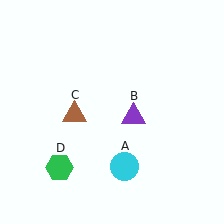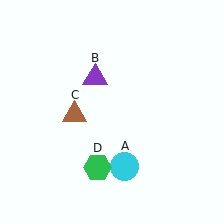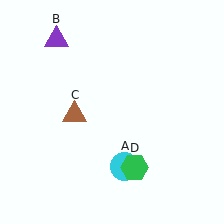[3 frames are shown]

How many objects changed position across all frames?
2 objects changed position: purple triangle (object B), green hexagon (object D).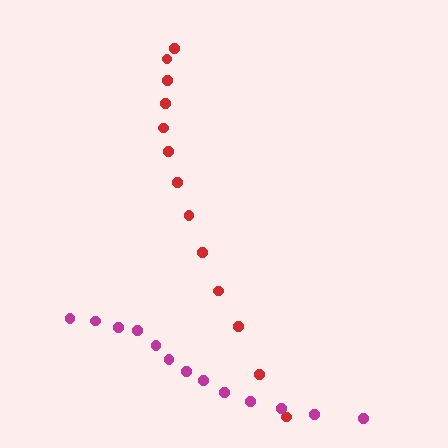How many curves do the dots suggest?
There are 2 distinct paths.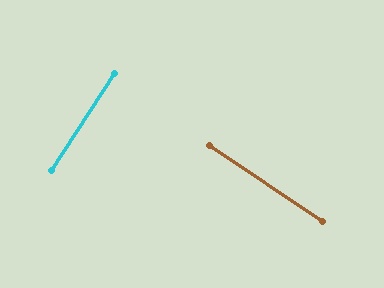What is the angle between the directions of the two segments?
Approximately 89 degrees.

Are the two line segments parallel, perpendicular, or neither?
Perpendicular — they meet at approximately 89°.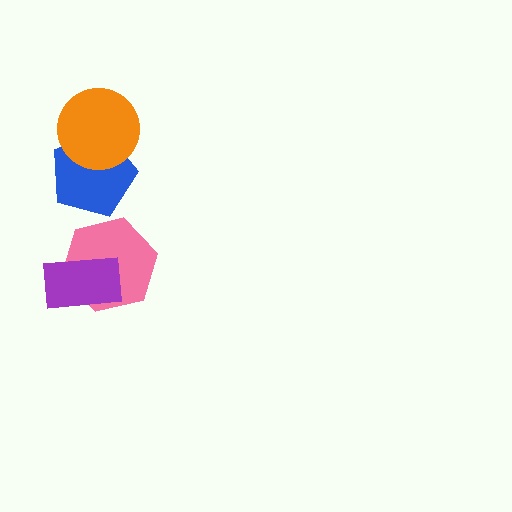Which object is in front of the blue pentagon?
The orange circle is in front of the blue pentagon.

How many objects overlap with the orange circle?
1 object overlaps with the orange circle.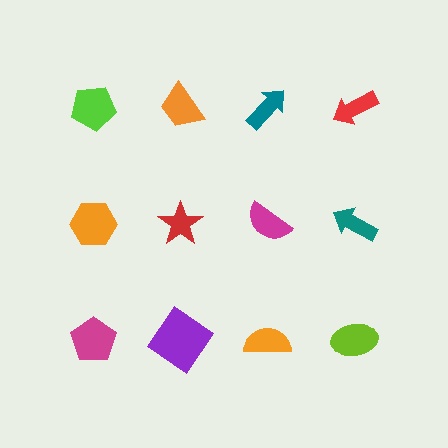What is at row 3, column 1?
A magenta pentagon.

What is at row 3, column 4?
A lime ellipse.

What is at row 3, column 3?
An orange semicircle.